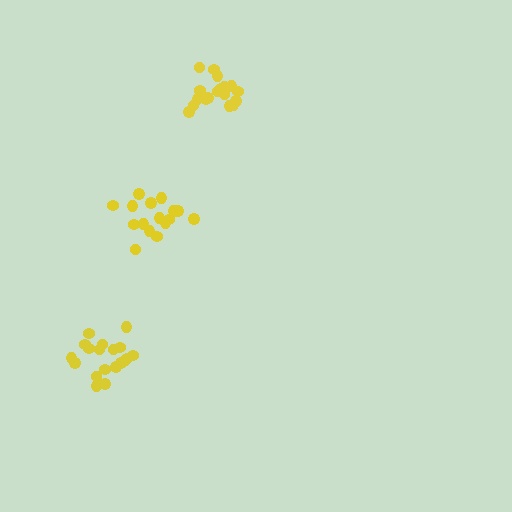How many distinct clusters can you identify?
There are 3 distinct clusters.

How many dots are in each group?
Group 1: 19 dots, Group 2: 18 dots, Group 3: 16 dots (53 total).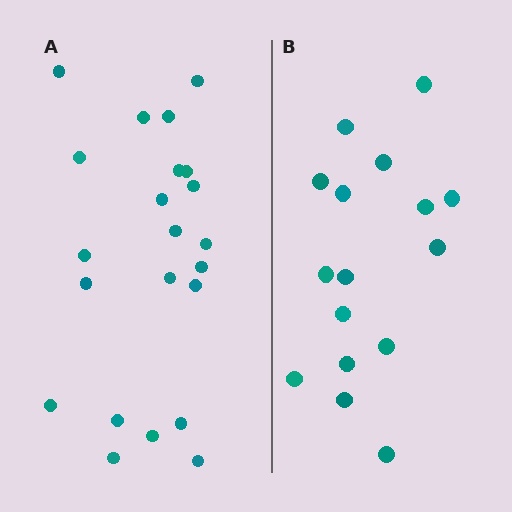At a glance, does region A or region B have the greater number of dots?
Region A (the left region) has more dots.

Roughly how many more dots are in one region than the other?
Region A has about 6 more dots than region B.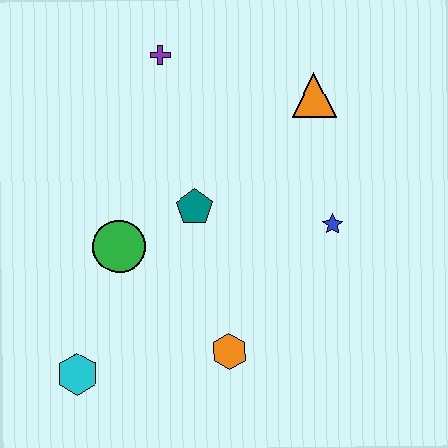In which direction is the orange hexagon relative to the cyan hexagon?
The orange hexagon is to the right of the cyan hexagon.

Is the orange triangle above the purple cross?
No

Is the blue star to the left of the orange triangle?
No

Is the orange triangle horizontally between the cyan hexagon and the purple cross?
No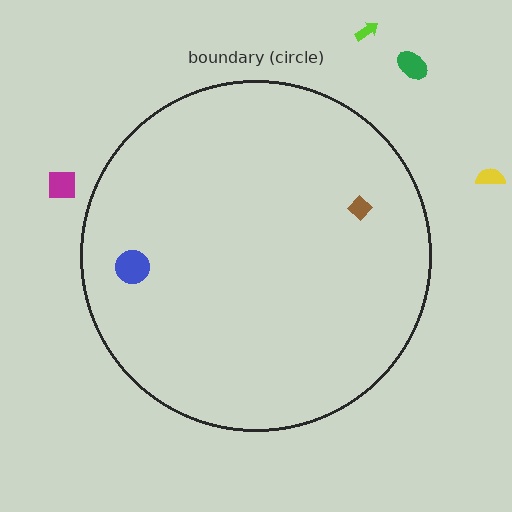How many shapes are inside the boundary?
2 inside, 4 outside.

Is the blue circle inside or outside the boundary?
Inside.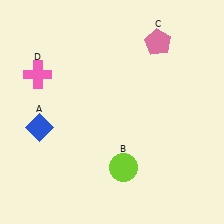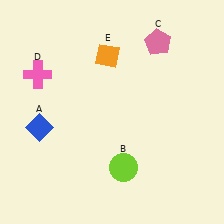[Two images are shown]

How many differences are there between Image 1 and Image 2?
There is 1 difference between the two images.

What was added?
An orange diamond (E) was added in Image 2.